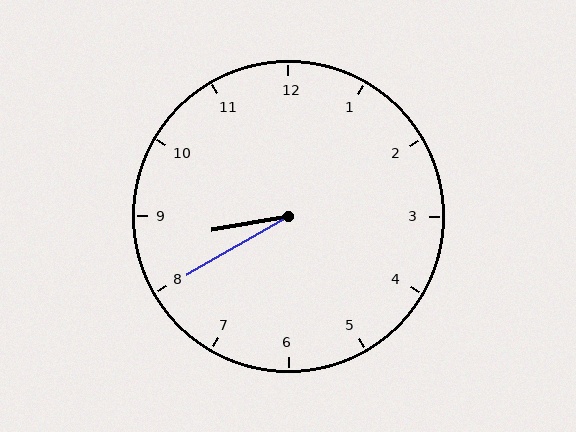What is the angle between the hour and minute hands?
Approximately 20 degrees.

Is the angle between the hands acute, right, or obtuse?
It is acute.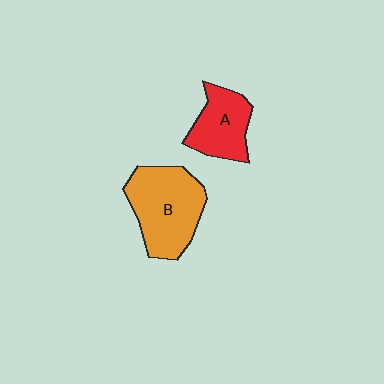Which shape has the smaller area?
Shape A (red).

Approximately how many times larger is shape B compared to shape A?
Approximately 1.5 times.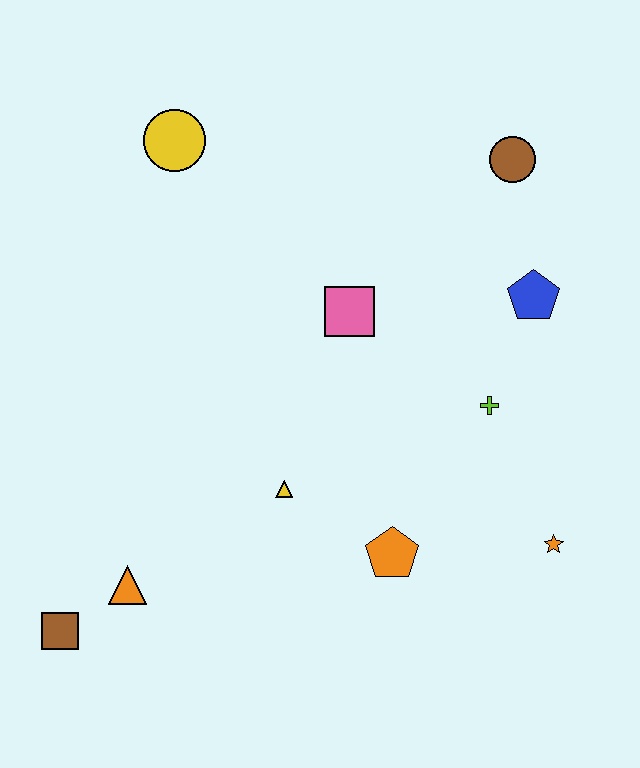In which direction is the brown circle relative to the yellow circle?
The brown circle is to the right of the yellow circle.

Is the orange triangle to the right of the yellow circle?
No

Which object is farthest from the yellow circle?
The orange star is farthest from the yellow circle.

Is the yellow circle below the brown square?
No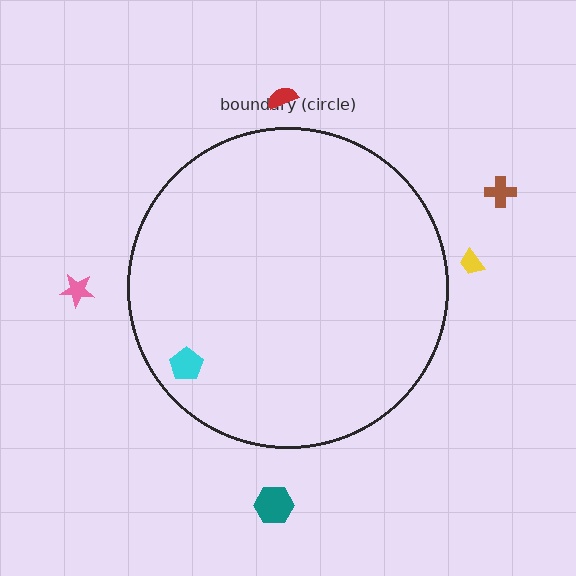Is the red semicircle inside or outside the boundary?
Outside.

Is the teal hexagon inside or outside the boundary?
Outside.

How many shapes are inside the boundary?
1 inside, 5 outside.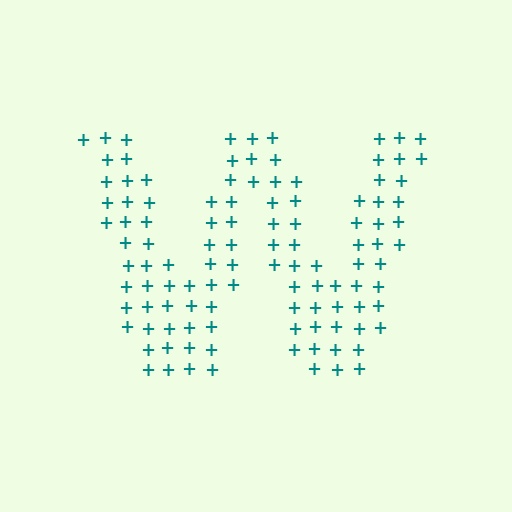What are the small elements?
The small elements are plus signs.